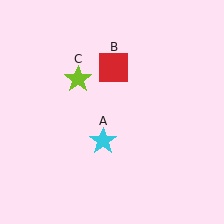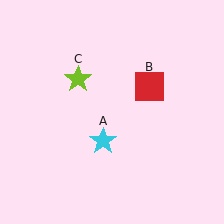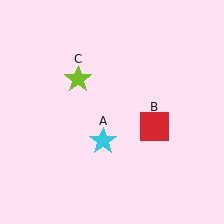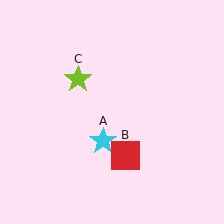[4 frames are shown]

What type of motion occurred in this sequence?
The red square (object B) rotated clockwise around the center of the scene.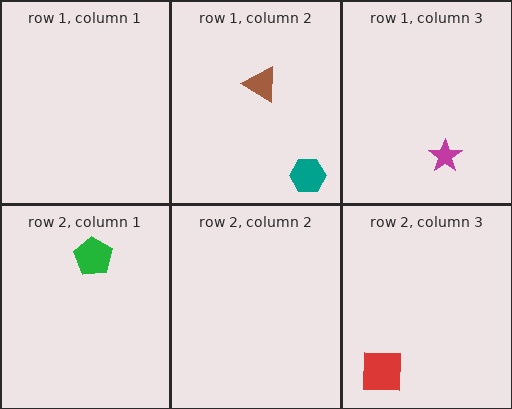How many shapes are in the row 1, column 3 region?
1.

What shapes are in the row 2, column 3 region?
The red square.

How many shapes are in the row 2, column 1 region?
1.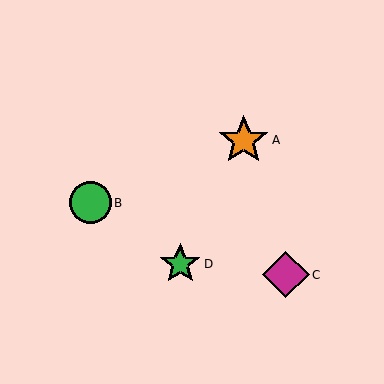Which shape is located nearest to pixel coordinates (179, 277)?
The green star (labeled D) at (180, 264) is nearest to that location.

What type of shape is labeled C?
Shape C is a magenta diamond.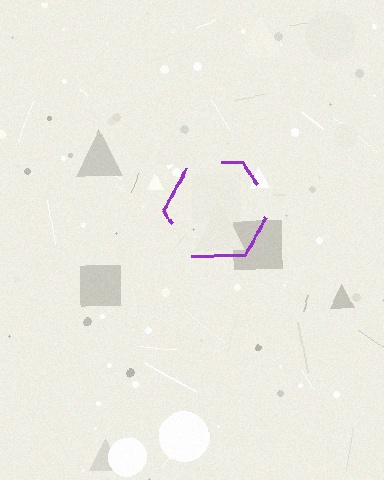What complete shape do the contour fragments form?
The contour fragments form a hexagon.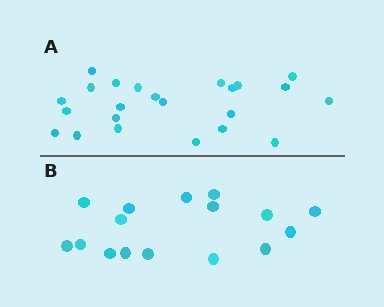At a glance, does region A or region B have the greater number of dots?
Region A (the top region) has more dots.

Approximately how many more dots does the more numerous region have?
Region A has roughly 8 or so more dots than region B.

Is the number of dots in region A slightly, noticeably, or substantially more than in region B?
Region A has noticeably more, but not dramatically so. The ratio is roughly 1.4 to 1.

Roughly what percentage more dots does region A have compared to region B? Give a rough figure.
About 45% more.